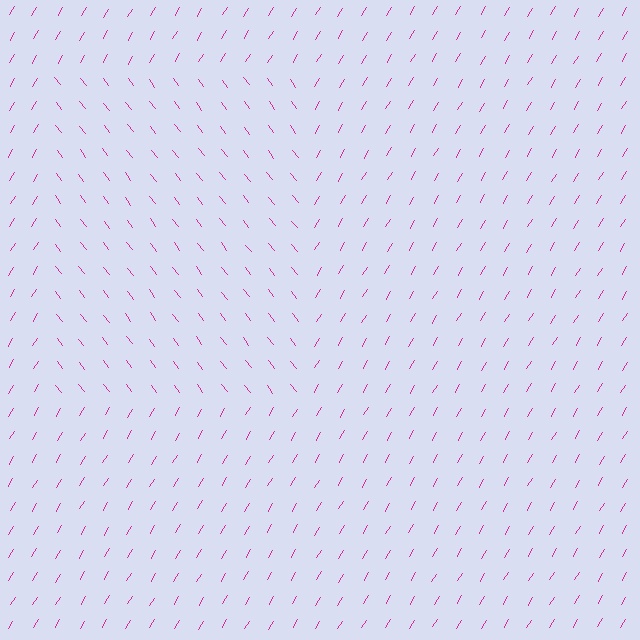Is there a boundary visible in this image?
Yes, there is a texture boundary formed by a change in line orientation.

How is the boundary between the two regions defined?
The boundary is defined purely by a change in line orientation (approximately 68 degrees difference). All lines are the same color and thickness.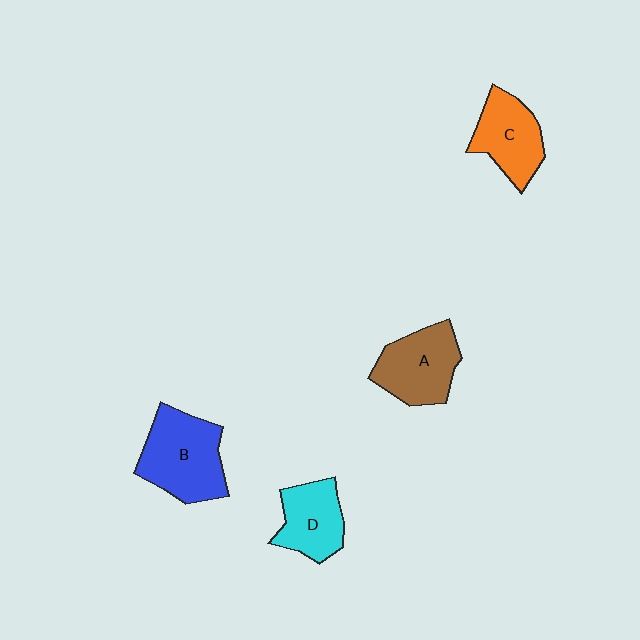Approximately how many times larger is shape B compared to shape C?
Approximately 1.4 times.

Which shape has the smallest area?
Shape D (cyan).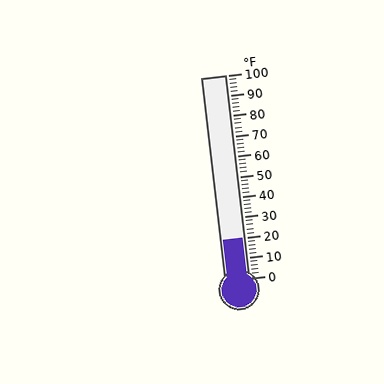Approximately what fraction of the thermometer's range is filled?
The thermometer is filled to approximately 20% of its range.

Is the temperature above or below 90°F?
The temperature is below 90°F.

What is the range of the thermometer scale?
The thermometer scale ranges from 0°F to 100°F.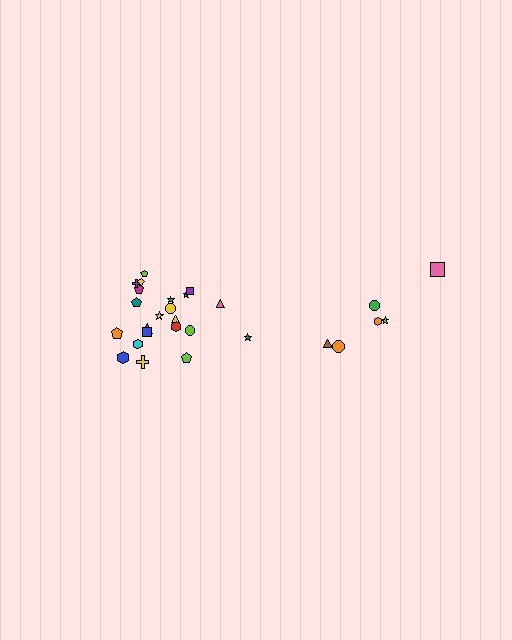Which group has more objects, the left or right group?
The left group.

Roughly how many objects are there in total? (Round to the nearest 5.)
Roughly 30 objects in total.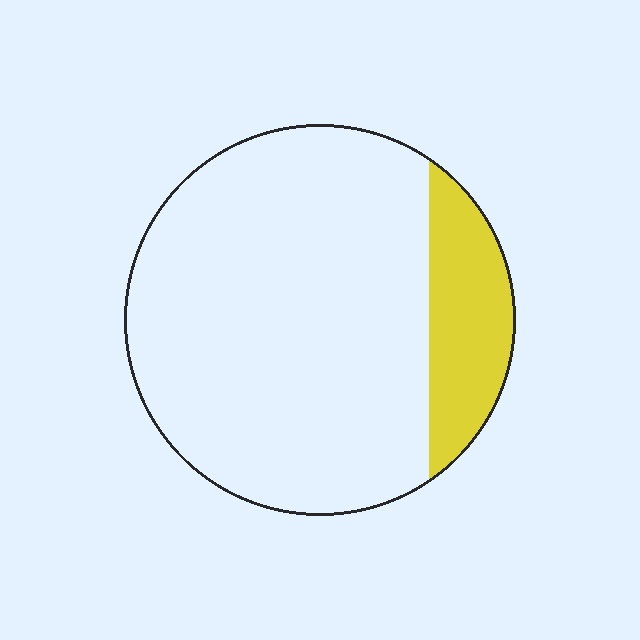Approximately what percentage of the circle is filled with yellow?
Approximately 15%.